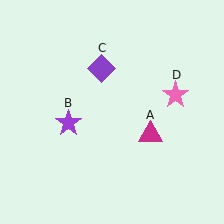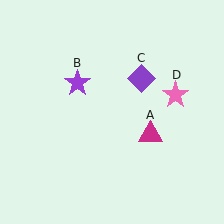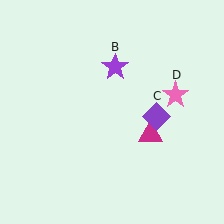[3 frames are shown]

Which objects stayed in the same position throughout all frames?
Magenta triangle (object A) and pink star (object D) remained stationary.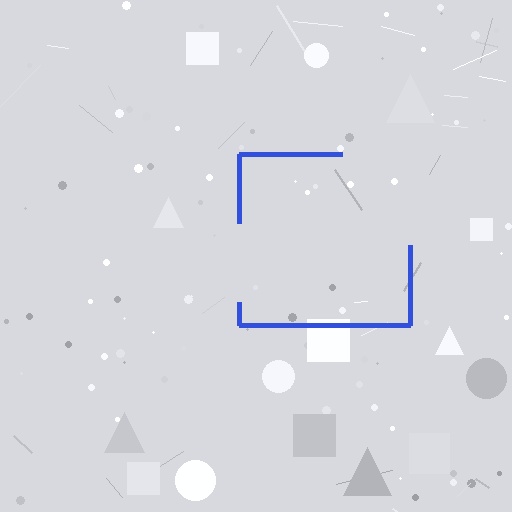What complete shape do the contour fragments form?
The contour fragments form a square.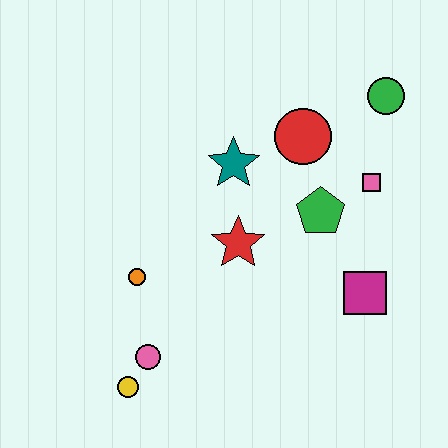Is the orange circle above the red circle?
No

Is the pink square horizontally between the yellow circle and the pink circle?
No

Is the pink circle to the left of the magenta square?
Yes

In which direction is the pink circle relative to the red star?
The pink circle is below the red star.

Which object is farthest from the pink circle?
The green circle is farthest from the pink circle.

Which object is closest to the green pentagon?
The pink square is closest to the green pentagon.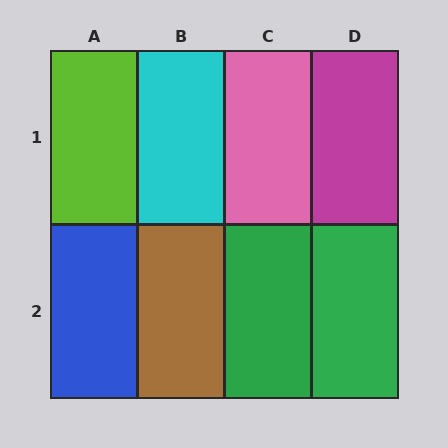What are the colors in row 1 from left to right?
Lime, cyan, pink, magenta.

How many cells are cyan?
1 cell is cyan.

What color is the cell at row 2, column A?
Blue.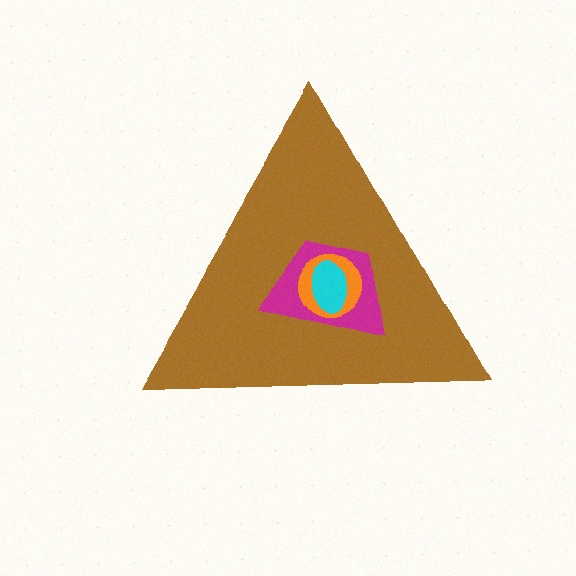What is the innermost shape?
The cyan ellipse.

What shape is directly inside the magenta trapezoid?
The orange circle.